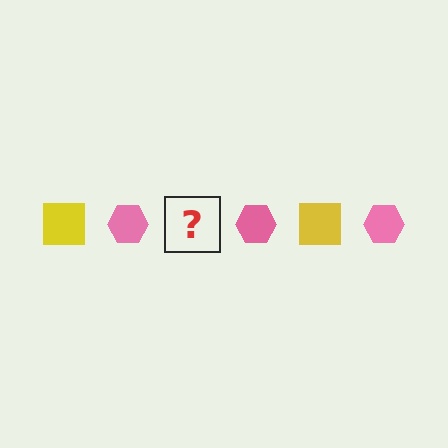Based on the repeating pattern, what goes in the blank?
The blank should be a yellow square.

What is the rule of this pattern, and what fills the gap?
The rule is that the pattern alternates between yellow square and pink hexagon. The gap should be filled with a yellow square.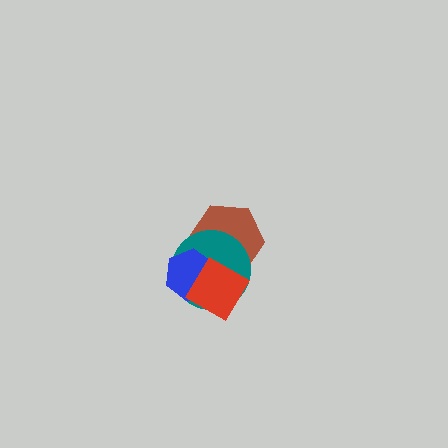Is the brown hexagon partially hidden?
Yes, it is partially covered by another shape.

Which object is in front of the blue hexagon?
The red diamond is in front of the blue hexagon.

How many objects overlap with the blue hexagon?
3 objects overlap with the blue hexagon.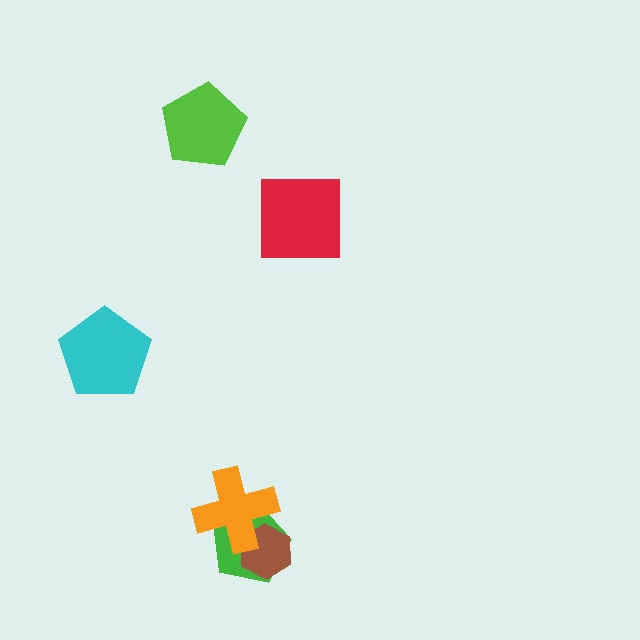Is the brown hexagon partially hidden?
Yes, it is partially covered by another shape.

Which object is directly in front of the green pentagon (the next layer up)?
The brown hexagon is directly in front of the green pentagon.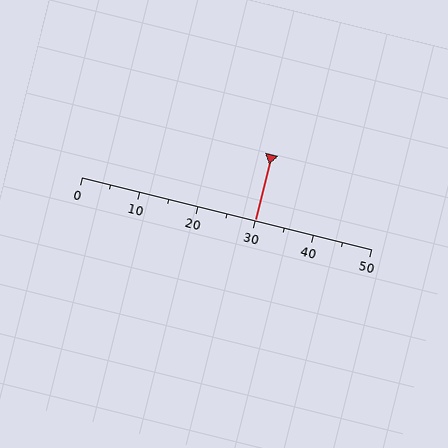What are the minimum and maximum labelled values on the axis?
The axis runs from 0 to 50.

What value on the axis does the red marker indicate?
The marker indicates approximately 30.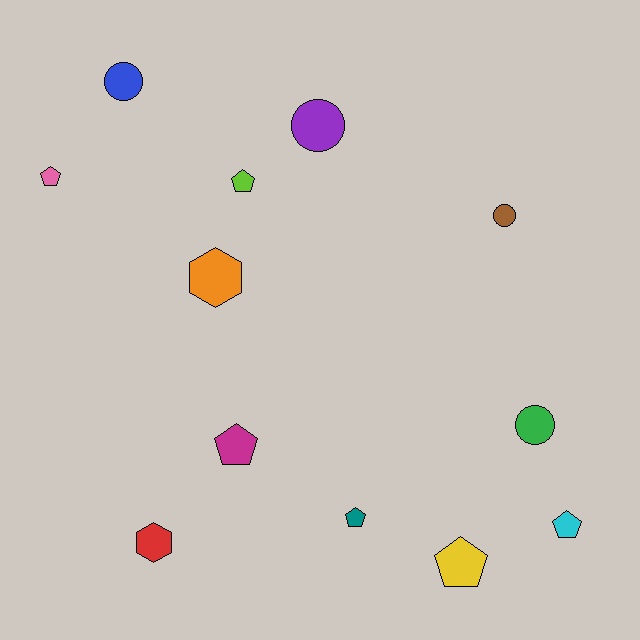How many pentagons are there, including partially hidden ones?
There are 6 pentagons.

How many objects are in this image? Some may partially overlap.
There are 12 objects.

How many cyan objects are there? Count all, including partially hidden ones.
There is 1 cyan object.